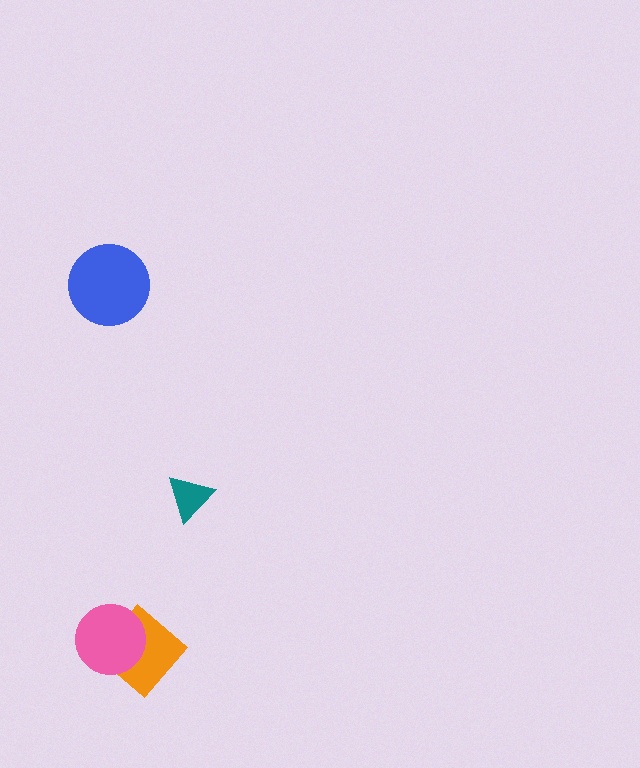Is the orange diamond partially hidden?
Yes, it is partially covered by another shape.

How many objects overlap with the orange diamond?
1 object overlaps with the orange diamond.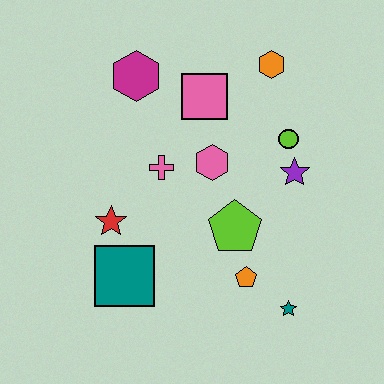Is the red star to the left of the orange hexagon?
Yes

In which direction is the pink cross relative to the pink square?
The pink cross is below the pink square.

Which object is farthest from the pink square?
The teal star is farthest from the pink square.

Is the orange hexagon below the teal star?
No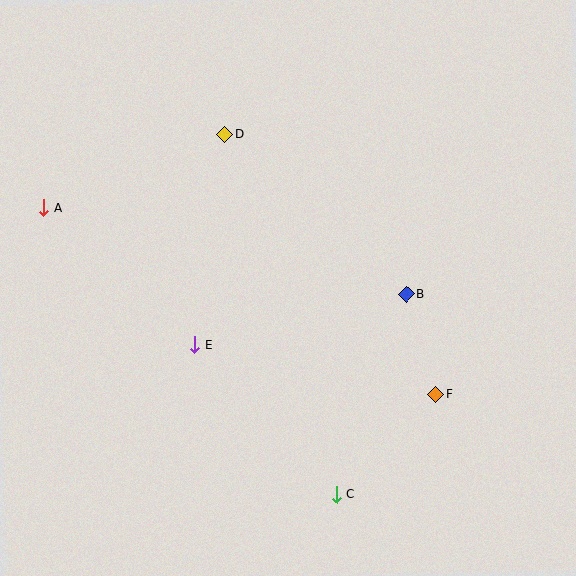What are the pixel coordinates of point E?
Point E is at (195, 345).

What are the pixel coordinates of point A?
Point A is at (44, 208).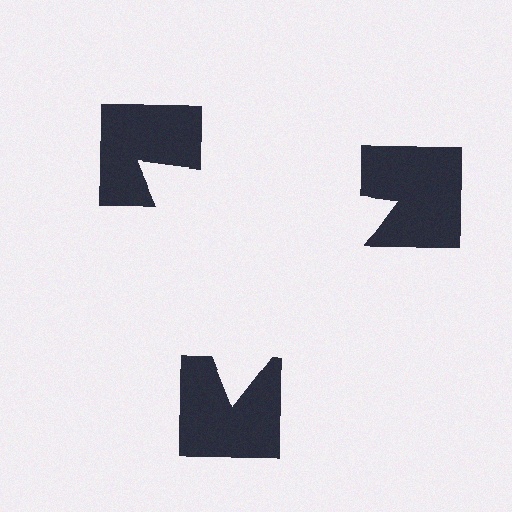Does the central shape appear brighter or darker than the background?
It typically appears slightly brighter than the background, even though no actual brightness change is drawn.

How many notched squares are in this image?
There are 3 — one at each vertex of the illusory triangle.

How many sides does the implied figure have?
3 sides.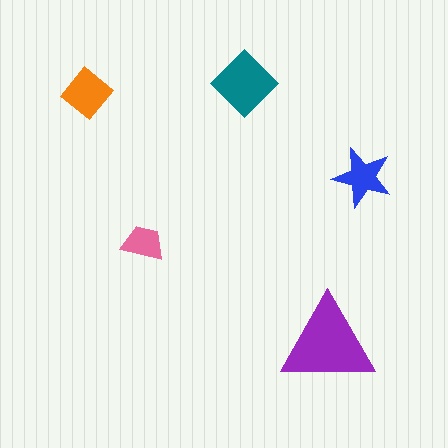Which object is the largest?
The purple triangle.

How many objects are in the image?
There are 5 objects in the image.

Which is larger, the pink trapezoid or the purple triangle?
The purple triangle.